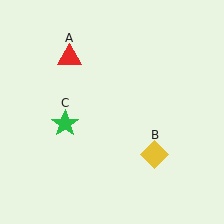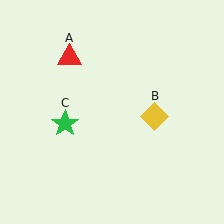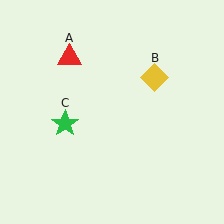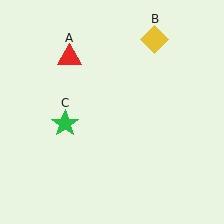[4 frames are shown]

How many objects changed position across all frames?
1 object changed position: yellow diamond (object B).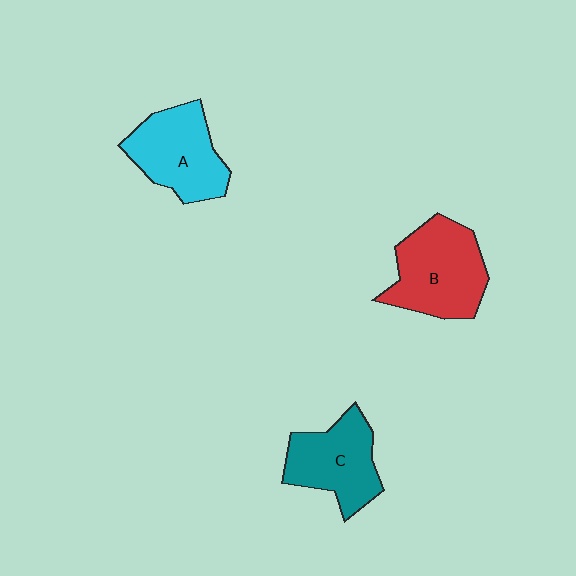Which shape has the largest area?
Shape B (red).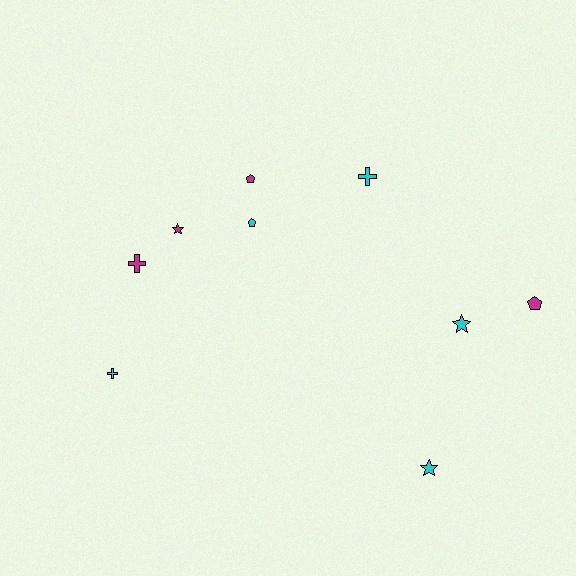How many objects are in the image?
There are 9 objects.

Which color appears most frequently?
Cyan, with 5 objects.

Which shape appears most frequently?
Cross, with 3 objects.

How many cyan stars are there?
There are 2 cyan stars.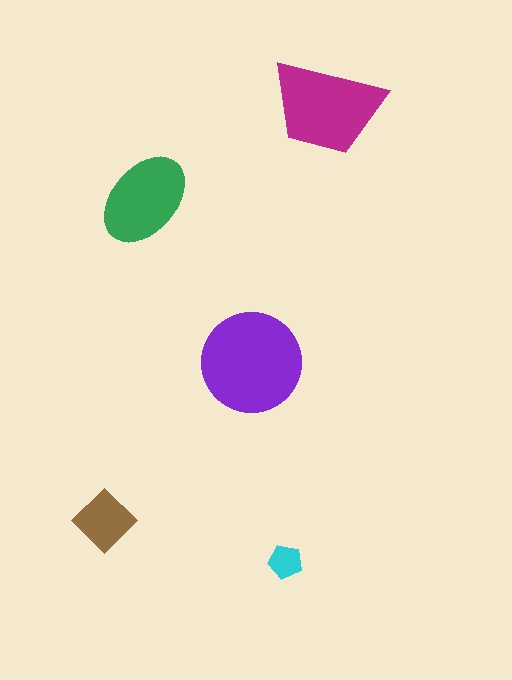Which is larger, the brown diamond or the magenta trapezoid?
The magenta trapezoid.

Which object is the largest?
The purple circle.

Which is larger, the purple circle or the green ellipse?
The purple circle.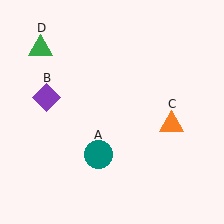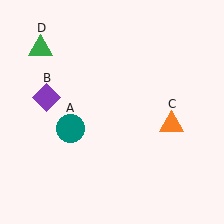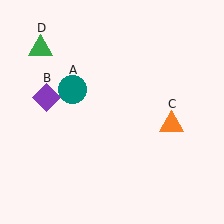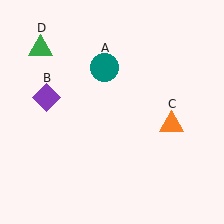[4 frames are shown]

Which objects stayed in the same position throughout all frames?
Purple diamond (object B) and orange triangle (object C) and green triangle (object D) remained stationary.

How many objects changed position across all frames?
1 object changed position: teal circle (object A).